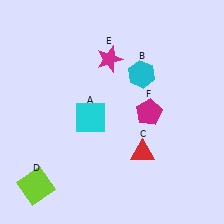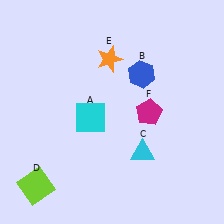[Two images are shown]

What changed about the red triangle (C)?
In Image 1, C is red. In Image 2, it changed to cyan.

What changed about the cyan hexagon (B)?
In Image 1, B is cyan. In Image 2, it changed to blue.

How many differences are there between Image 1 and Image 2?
There are 3 differences between the two images.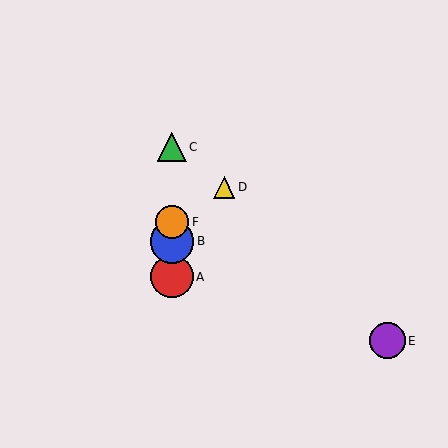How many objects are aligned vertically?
4 objects (A, B, C, F) are aligned vertically.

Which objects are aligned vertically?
Objects A, B, C, F are aligned vertically.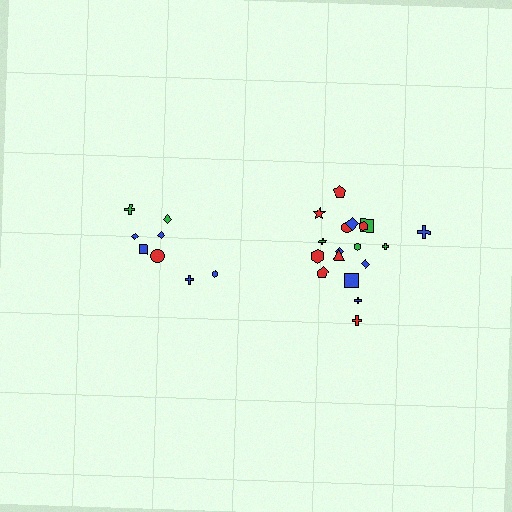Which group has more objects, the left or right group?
The right group.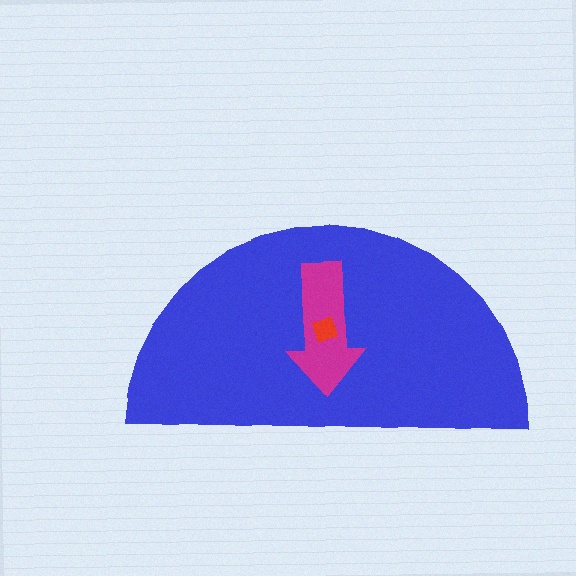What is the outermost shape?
The blue semicircle.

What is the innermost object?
The red diamond.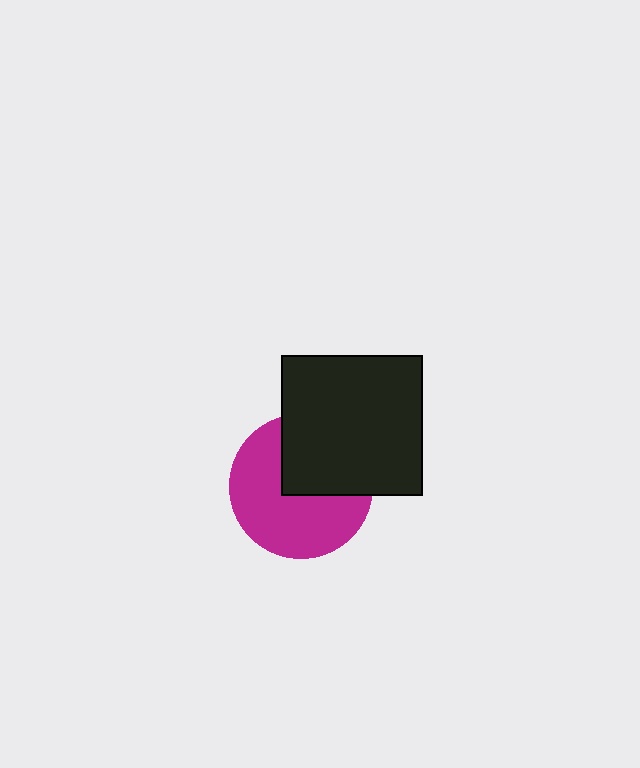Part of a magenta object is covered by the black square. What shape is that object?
It is a circle.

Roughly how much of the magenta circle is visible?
About half of it is visible (roughly 61%).